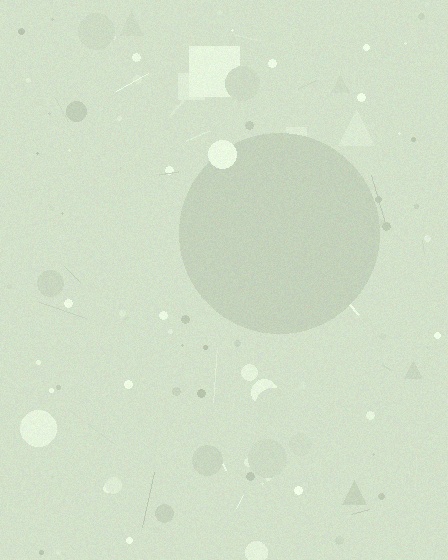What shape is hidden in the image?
A circle is hidden in the image.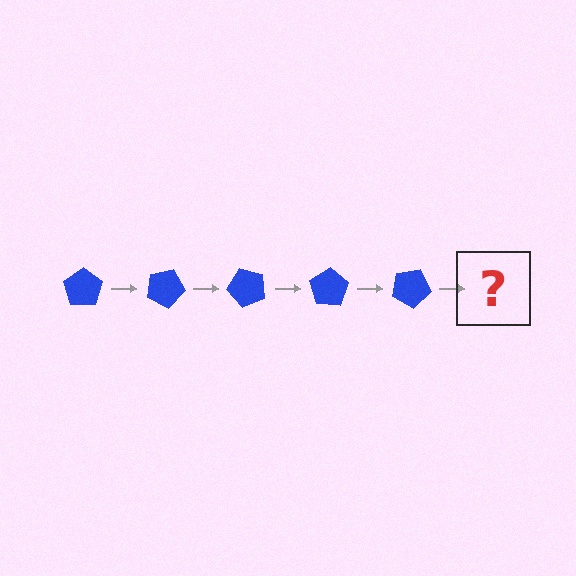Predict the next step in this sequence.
The next step is a blue pentagon rotated 125 degrees.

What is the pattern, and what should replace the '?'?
The pattern is that the pentagon rotates 25 degrees each step. The '?' should be a blue pentagon rotated 125 degrees.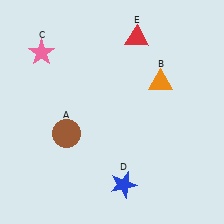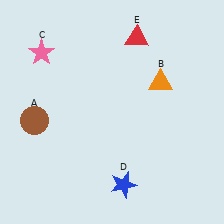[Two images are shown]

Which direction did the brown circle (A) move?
The brown circle (A) moved left.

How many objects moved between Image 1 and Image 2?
1 object moved between the two images.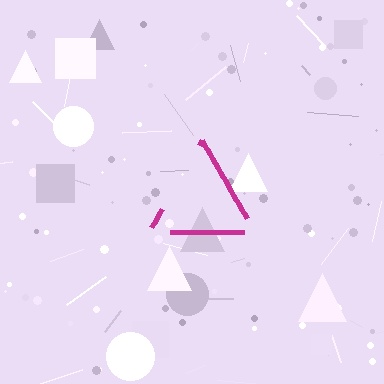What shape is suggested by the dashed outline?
The dashed outline suggests a triangle.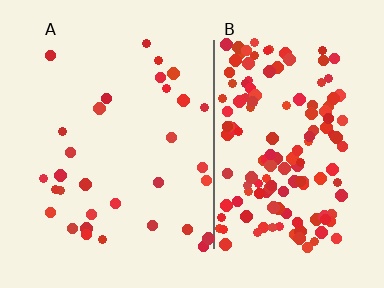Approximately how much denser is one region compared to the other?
Approximately 4.8× — region B over region A.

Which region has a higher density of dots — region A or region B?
B (the right).